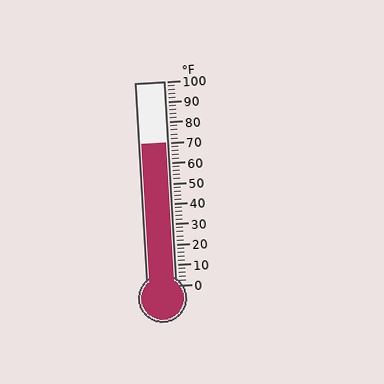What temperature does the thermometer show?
The thermometer shows approximately 70°F.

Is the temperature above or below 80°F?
The temperature is below 80°F.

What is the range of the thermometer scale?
The thermometer scale ranges from 0°F to 100°F.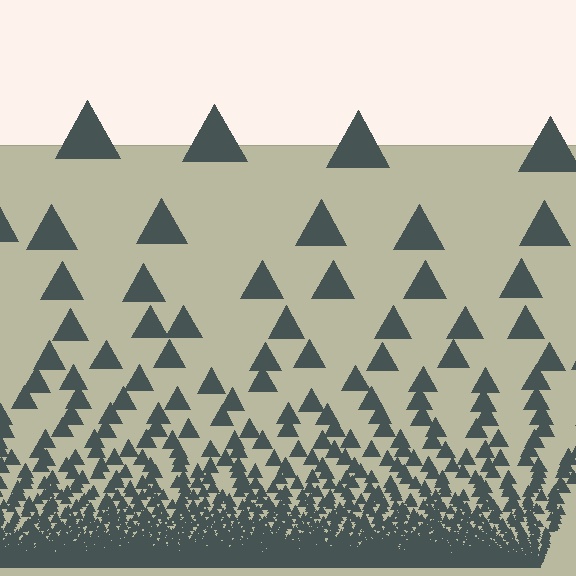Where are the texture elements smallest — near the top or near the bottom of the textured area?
Near the bottom.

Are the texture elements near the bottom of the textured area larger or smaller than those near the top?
Smaller. The gradient is inverted — elements near the bottom are smaller and denser.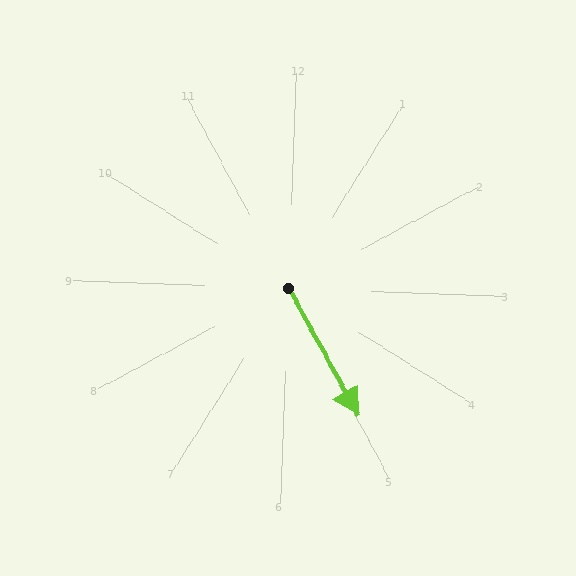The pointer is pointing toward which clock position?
Roughly 5 o'clock.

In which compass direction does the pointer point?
Southeast.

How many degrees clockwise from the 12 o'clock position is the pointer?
Approximately 149 degrees.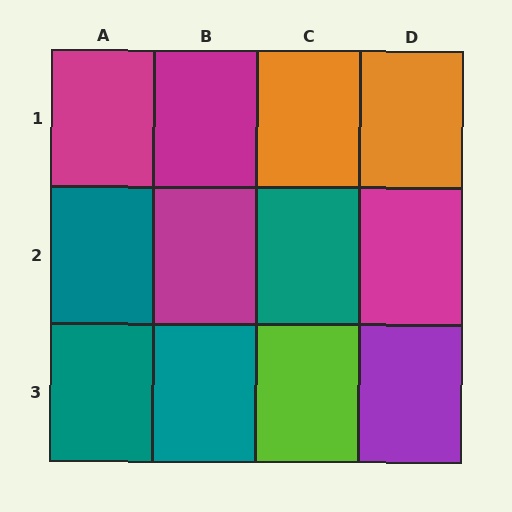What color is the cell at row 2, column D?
Magenta.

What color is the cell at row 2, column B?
Magenta.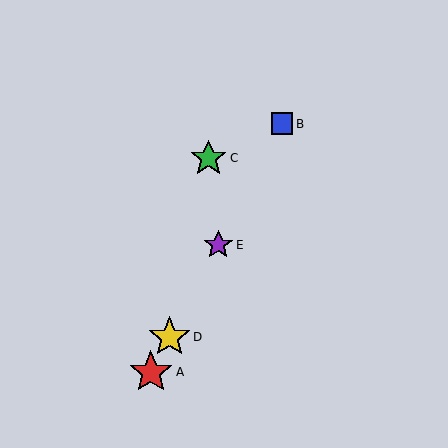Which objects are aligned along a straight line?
Objects A, B, D, E are aligned along a straight line.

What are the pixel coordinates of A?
Object A is at (151, 372).